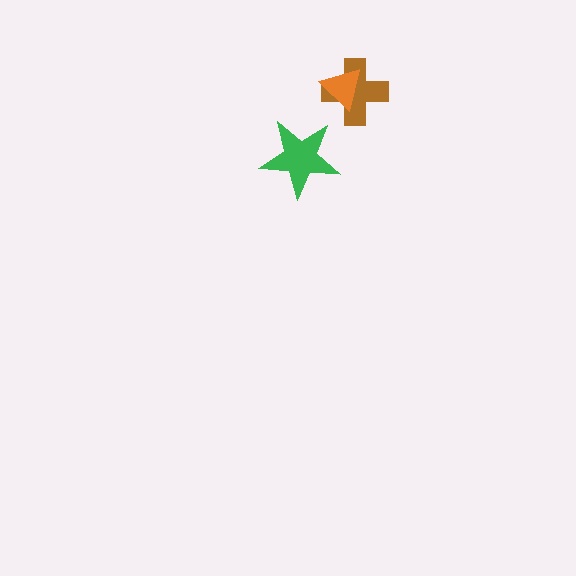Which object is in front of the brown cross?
The orange triangle is in front of the brown cross.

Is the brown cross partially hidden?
Yes, it is partially covered by another shape.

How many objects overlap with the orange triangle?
1 object overlaps with the orange triangle.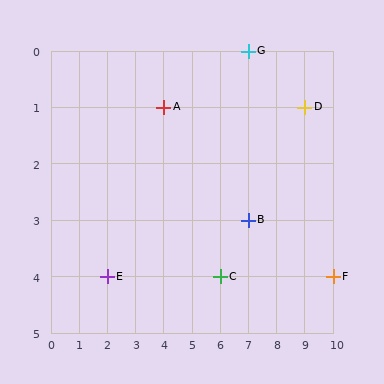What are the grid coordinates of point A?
Point A is at grid coordinates (4, 1).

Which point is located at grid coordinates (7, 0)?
Point G is at (7, 0).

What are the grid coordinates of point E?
Point E is at grid coordinates (2, 4).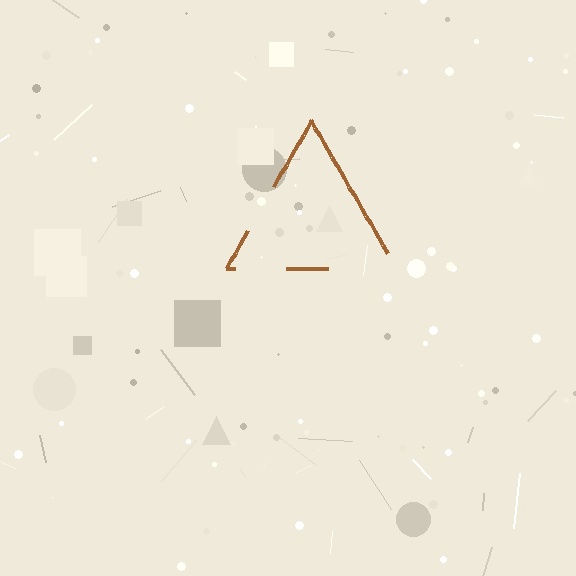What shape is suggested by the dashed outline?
The dashed outline suggests a triangle.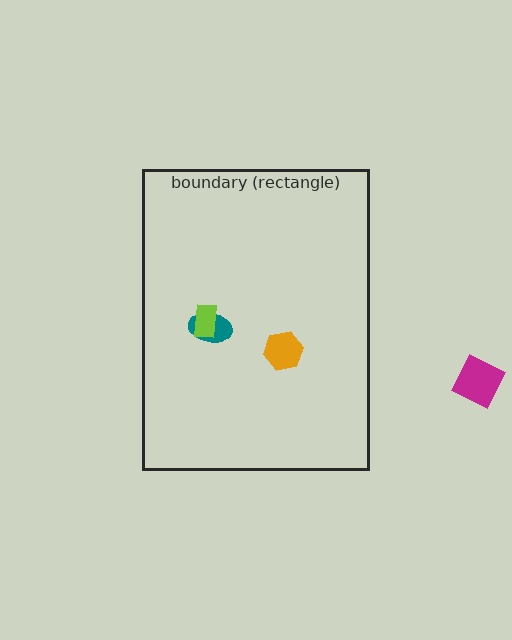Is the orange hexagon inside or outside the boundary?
Inside.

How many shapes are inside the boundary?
3 inside, 1 outside.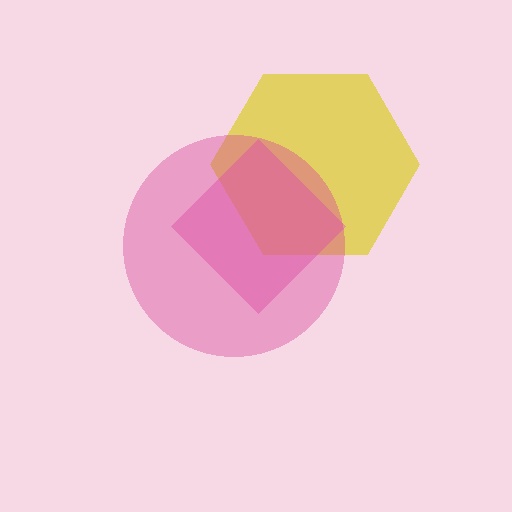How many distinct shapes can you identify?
There are 3 distinct shapes: a yellow hexagon, a pink diamond, a magenta circle.